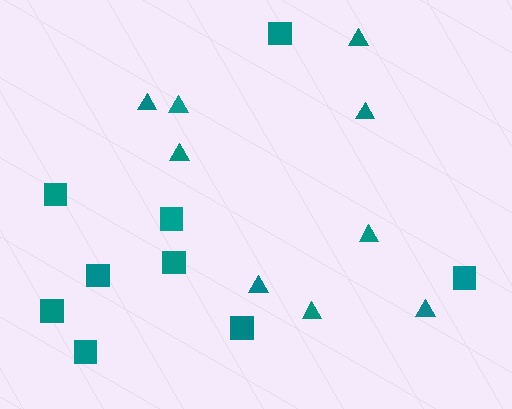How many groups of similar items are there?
There are 2 groups: one group of squares (9) and one group of triangles (9).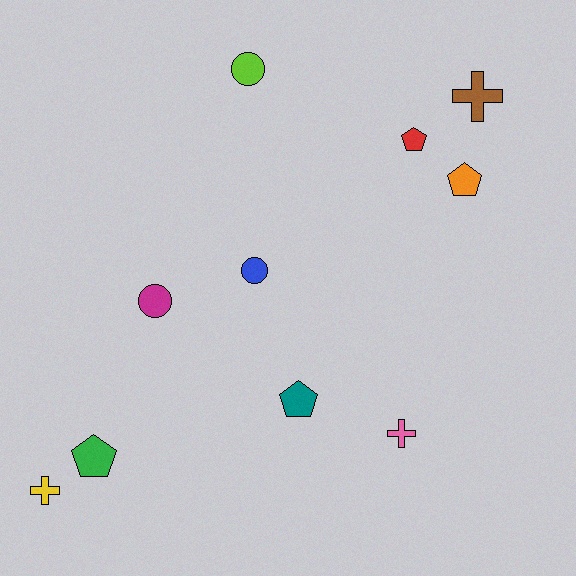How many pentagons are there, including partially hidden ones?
There are 4 pentagons.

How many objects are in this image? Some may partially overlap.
There are 10 objects.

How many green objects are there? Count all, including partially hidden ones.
There is 1 green object.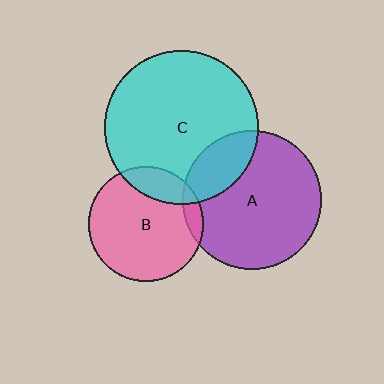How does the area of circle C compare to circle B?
Approximately 1.8 times.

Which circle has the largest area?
Circle C (cyan).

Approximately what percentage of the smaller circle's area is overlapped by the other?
Approximately 20%.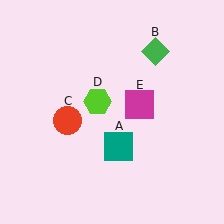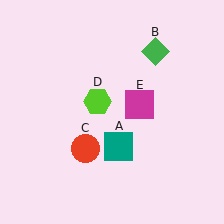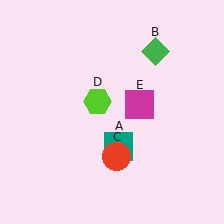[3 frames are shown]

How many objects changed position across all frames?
1 object changed position: red circle (object C).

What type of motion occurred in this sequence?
The red circle (object C) rotated counterclockwise around the center of the scene.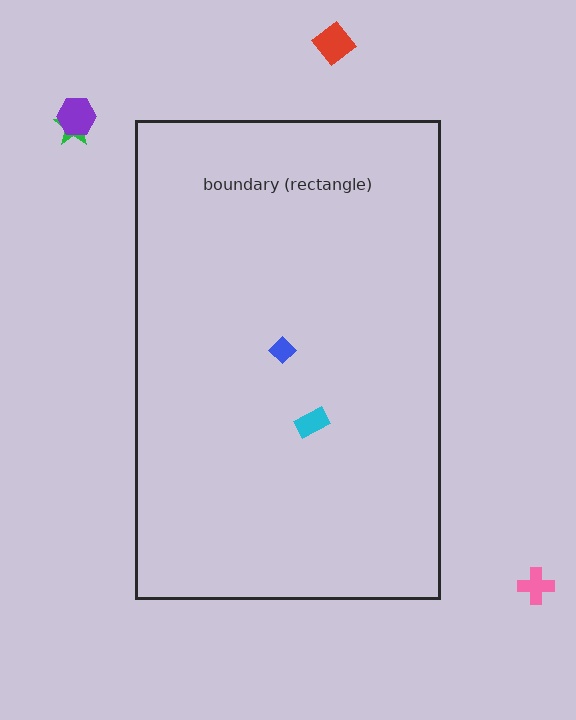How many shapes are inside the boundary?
2 inside, 4 outside.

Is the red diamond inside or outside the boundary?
Outside.